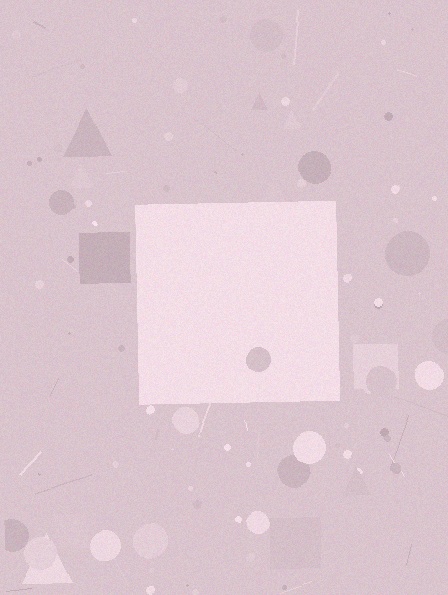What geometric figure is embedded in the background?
A square is embedded in the background.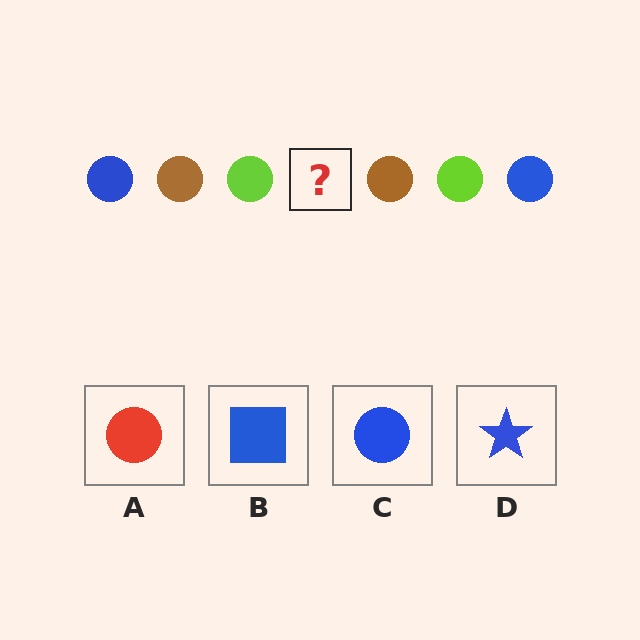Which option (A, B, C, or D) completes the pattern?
C.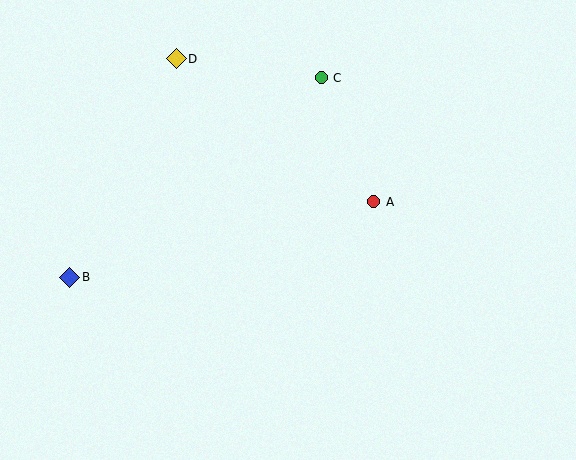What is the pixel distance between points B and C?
The distance between B and C is 321 pixels.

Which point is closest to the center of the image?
Point A at (374, 202) is closest to the center.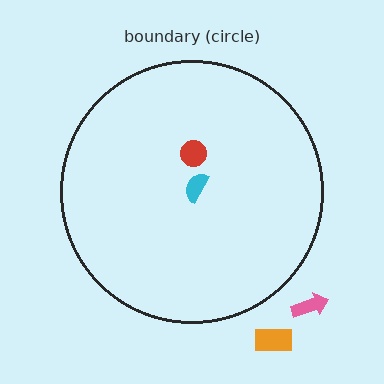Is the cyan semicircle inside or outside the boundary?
Inside.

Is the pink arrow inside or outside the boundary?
Outside.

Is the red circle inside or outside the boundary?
Inside.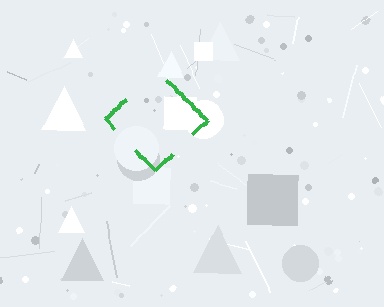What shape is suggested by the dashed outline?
The dashed outline suggests a diamond.